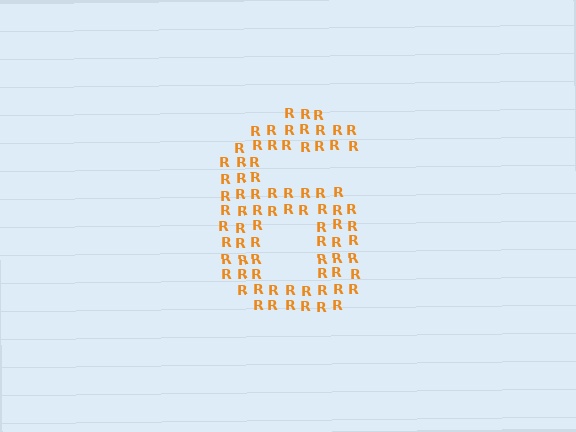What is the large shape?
The large shape is the digit 6.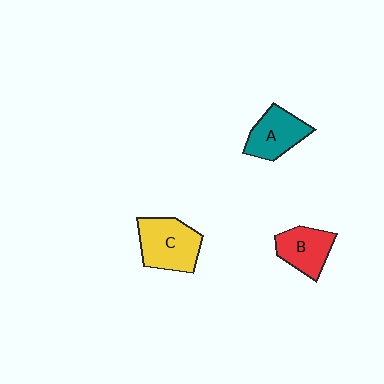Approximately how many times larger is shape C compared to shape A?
Approximately 1.2 times.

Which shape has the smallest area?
Shape B (red).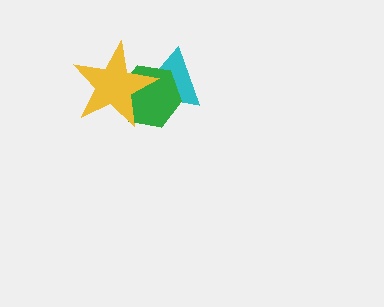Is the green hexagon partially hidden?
Yes, it is partially covered by another shape.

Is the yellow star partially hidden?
No, no other shape covers it.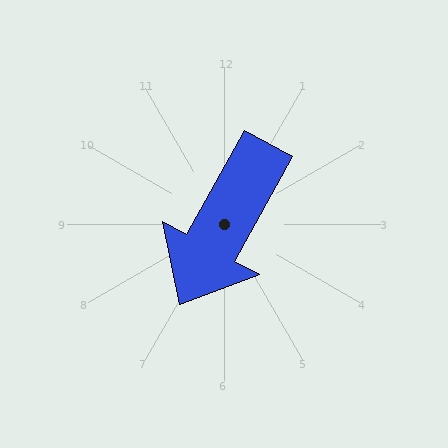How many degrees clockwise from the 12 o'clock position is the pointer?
Approximately 209 degrees.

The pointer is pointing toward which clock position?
Roughly 7 o'clock.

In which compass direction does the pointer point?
Southwest.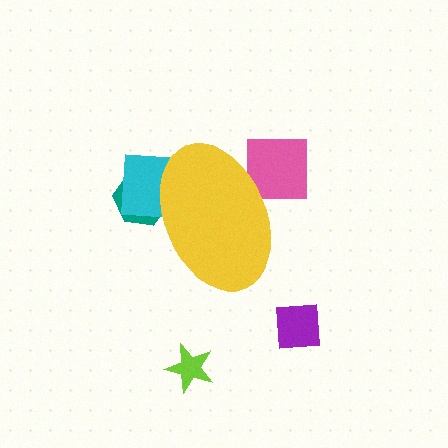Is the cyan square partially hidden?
Yes, the cyan square is partially hidden behind the yellow ellipse.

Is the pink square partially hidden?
Yes, the pink square is partially hidden behind the yellow ellipse.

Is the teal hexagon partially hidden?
Yes, the teal hexagon is partially hidden behind the yellow ellipse.